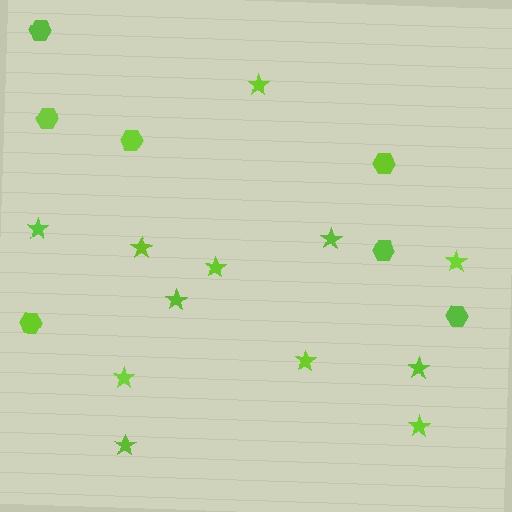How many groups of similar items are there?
There are 2 groups: one group of hexagons (7) and one group of stars (12).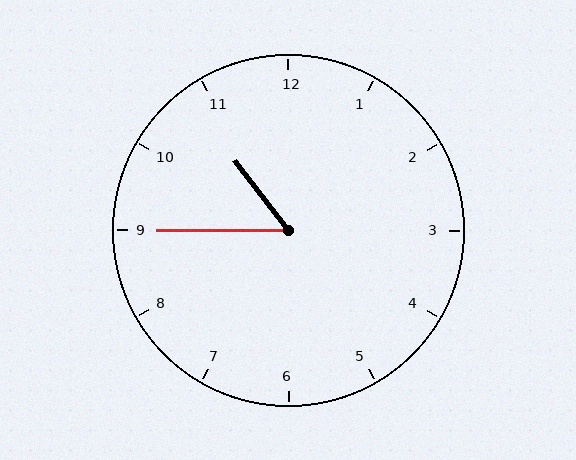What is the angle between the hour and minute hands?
Approximately 52 degrees.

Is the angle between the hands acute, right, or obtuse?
It is acute.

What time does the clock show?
10:45.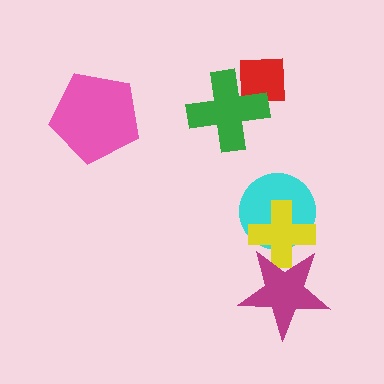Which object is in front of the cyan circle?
The yellow cross is in front of the cyan circle.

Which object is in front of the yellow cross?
The magenta star is in front of the yellow cross.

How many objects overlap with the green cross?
1 object overlaps with the green cross.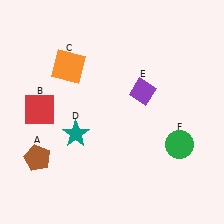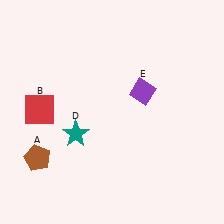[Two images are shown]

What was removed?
The orange square (C), the green circle (F) were removed in Image 2.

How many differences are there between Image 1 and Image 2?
There are 2 differences between the two images.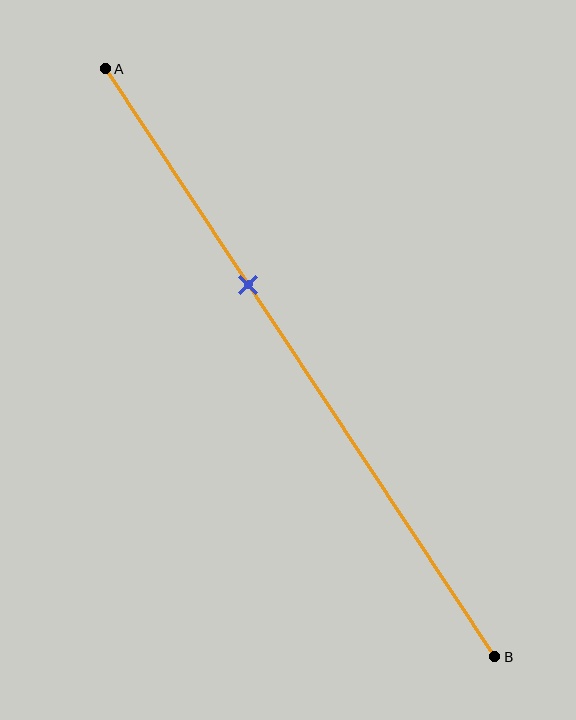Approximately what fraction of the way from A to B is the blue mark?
The blue mark is approximately 35% of the way from A to B.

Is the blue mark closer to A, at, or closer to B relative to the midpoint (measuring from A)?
The blue mark is closer to point A than the midpoint of segment AB.